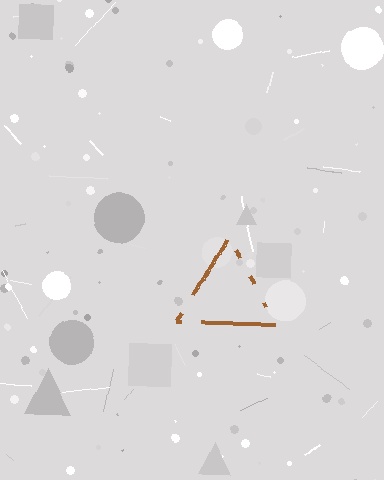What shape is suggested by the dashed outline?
The dashed outline suggests a triangle.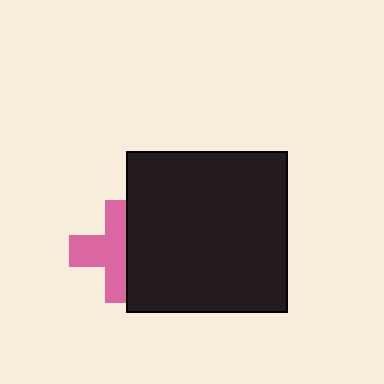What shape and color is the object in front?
The object in front is a black square.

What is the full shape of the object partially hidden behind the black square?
The partially hidden object is a pink cross.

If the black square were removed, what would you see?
You would see the complete pink cross.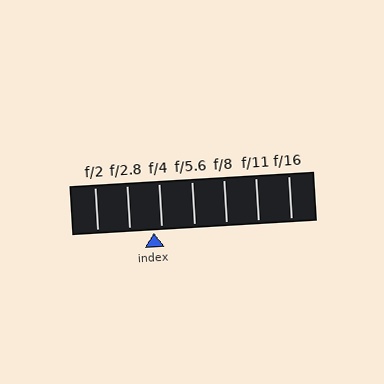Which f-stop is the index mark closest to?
The index mark is closest to f/4.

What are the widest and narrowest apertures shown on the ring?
The widest aperture shown is f/2 and the narrowest is f/16.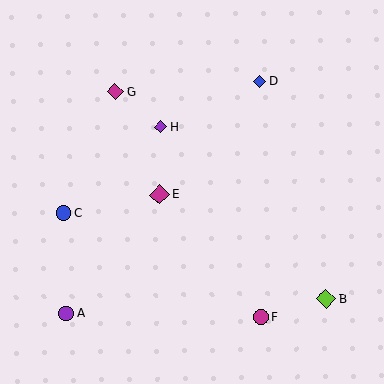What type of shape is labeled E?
Shape E is a magenta diamond.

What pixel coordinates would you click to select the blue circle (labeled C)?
Click at (64, 213) to select the blue circle C.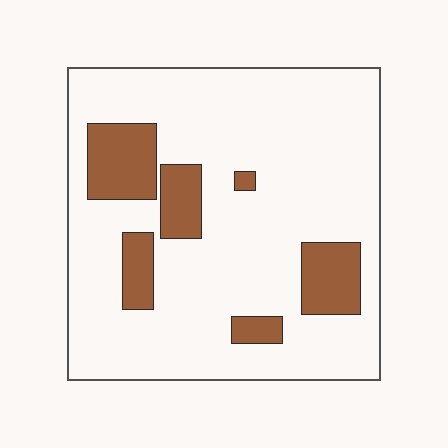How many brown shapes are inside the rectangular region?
6.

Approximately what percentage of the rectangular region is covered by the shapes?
Approximately 20%.